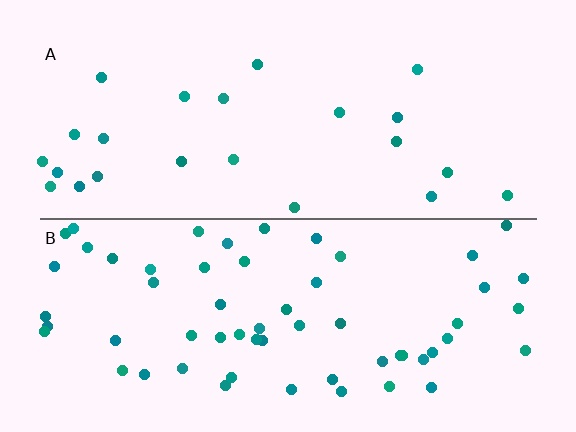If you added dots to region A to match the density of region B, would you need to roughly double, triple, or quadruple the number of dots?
Approximately triple.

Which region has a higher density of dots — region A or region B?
B (the bottom).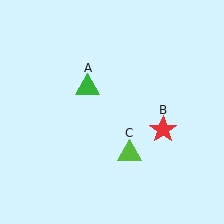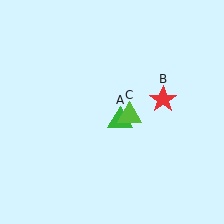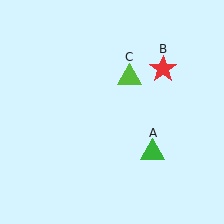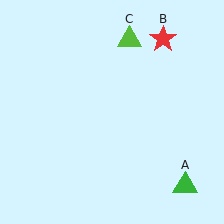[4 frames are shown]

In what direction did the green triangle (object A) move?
The green triangle (object A) moved down and to the right.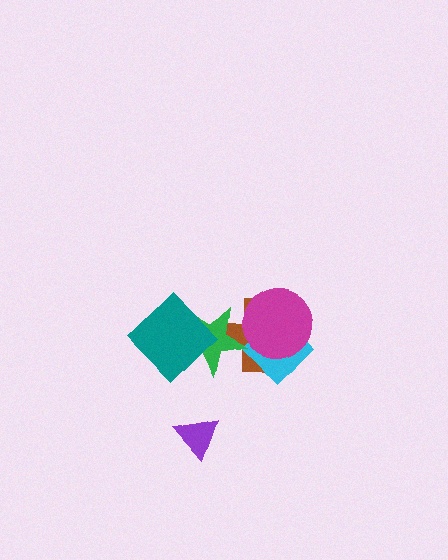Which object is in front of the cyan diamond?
The magenta circle is in front of the cyan diamond.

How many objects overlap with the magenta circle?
2 objects overlap with the magenta circle.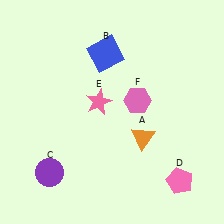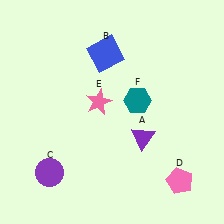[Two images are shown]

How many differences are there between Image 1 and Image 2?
There are 2 differences between the two images.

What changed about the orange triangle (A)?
In Image 1, A is orange. In Image 2, it changed to purple.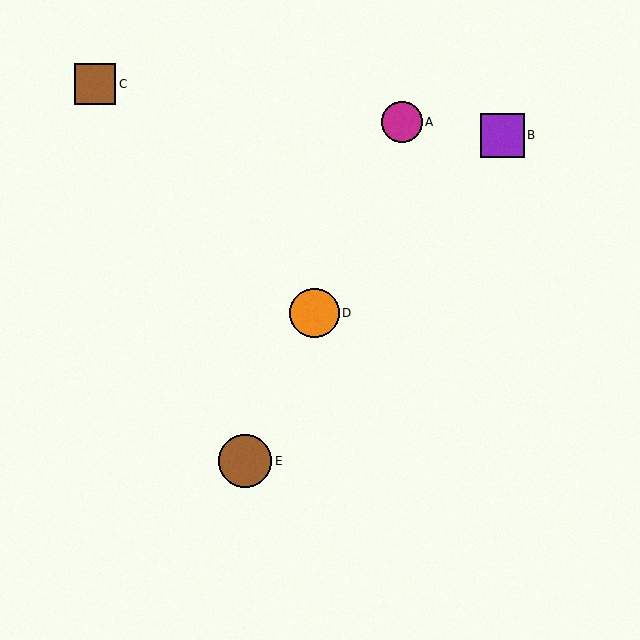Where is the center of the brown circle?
The center of the brown circle is at (245, 461).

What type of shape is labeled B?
Shape B is a purple square.